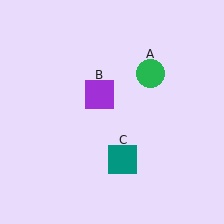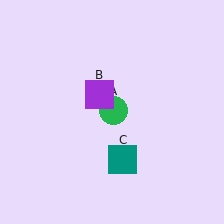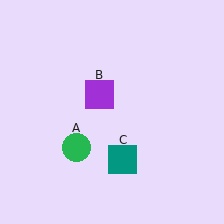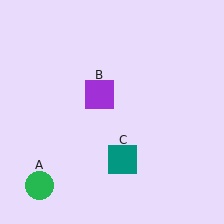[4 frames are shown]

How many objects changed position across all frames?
1 object changed position: green circle (object A).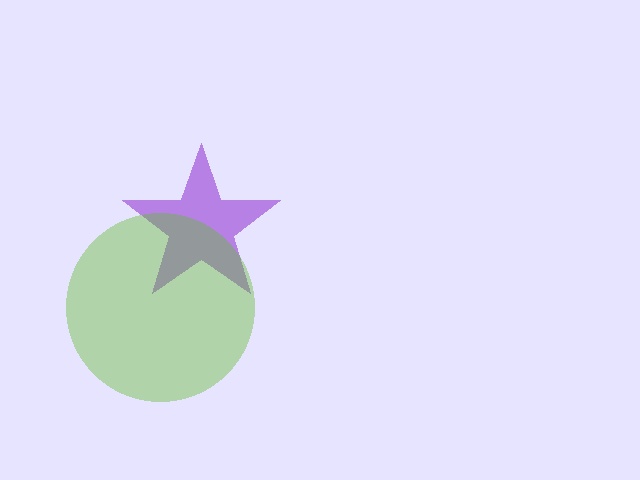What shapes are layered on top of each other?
The layered shapes are: a purple star, a lime circle.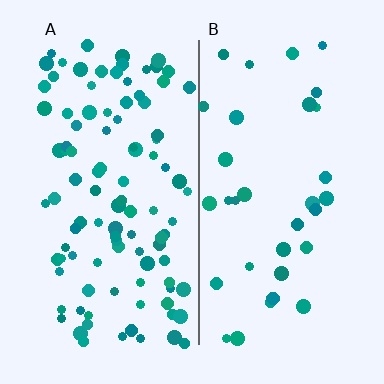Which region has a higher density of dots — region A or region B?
A (the left).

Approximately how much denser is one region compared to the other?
Approximately 2.9× — region A over region B.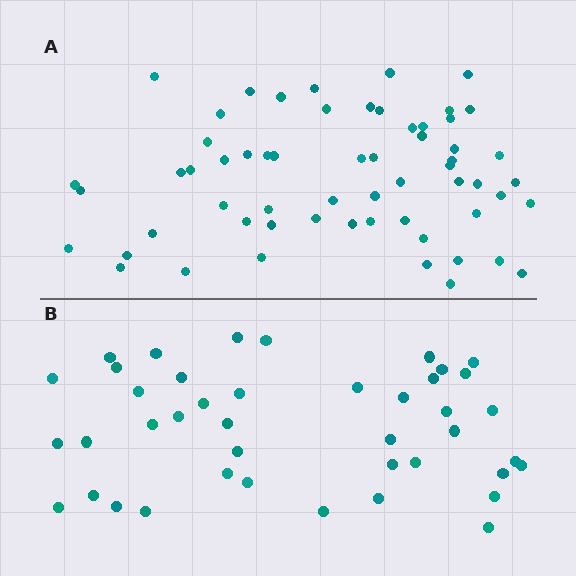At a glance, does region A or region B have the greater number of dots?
Region A (the top region) has more dots.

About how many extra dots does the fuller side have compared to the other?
Region A has approximately 20 more dots than region B.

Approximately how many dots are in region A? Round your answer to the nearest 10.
About 60 dots.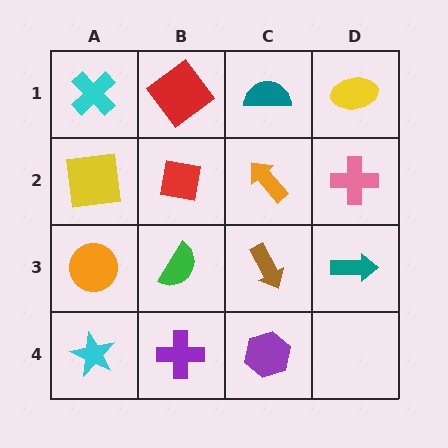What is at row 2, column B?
A red square.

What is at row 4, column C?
A purple hexagon.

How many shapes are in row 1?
4 shapes.